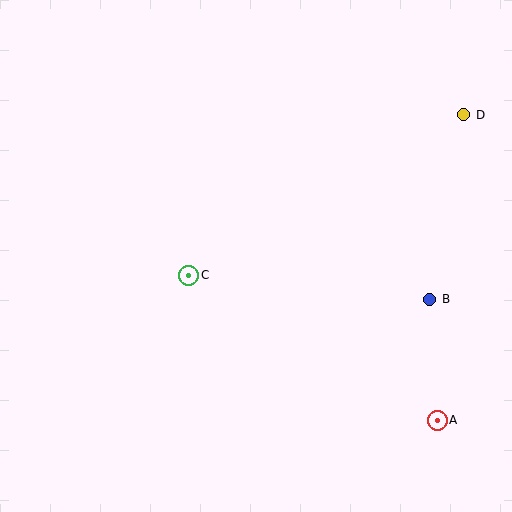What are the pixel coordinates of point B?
Point B is at (430, 299).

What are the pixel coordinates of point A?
Point A is at (437, 420).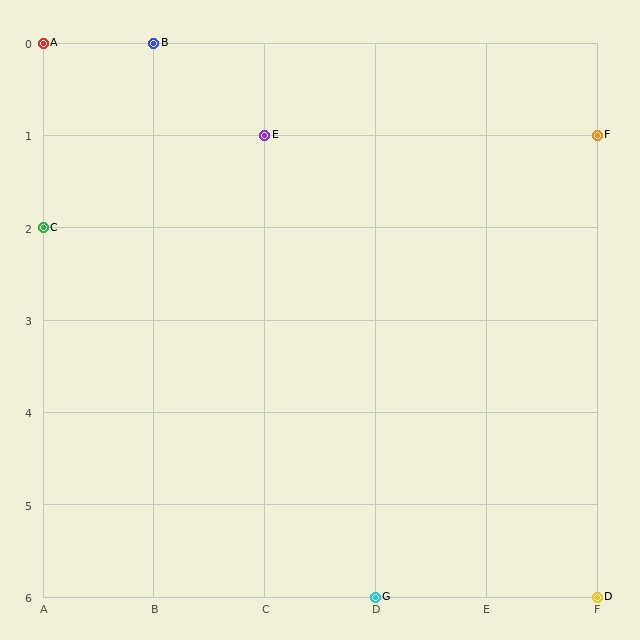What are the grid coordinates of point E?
Point E is at grid coordinates (C, 1).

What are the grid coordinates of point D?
Point D is at grid coordinates (F, 6).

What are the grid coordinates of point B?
Point B is at grid coordinates (B, 0).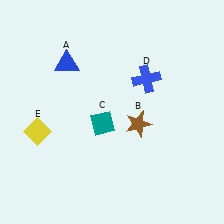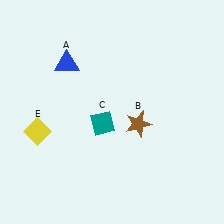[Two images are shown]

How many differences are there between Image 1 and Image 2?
There is 1 difference between the two images.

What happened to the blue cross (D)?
The blue cross (D) was removed in Image 2. It was in the top-right area of Image 1.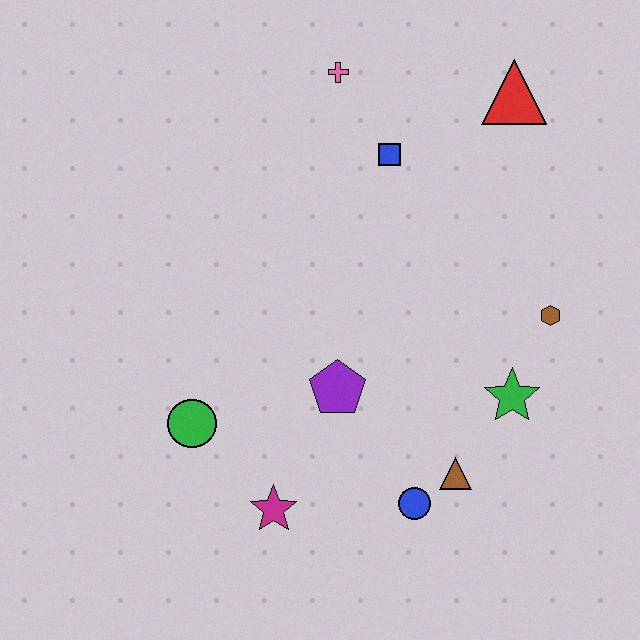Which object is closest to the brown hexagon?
The green star is closest to the brown hexagon.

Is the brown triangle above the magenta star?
Yes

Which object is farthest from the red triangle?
The magenta star is farthest from the red triangle.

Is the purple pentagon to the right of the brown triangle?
No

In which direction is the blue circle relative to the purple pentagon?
The blue circle is below the purple pentagon.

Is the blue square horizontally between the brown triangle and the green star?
No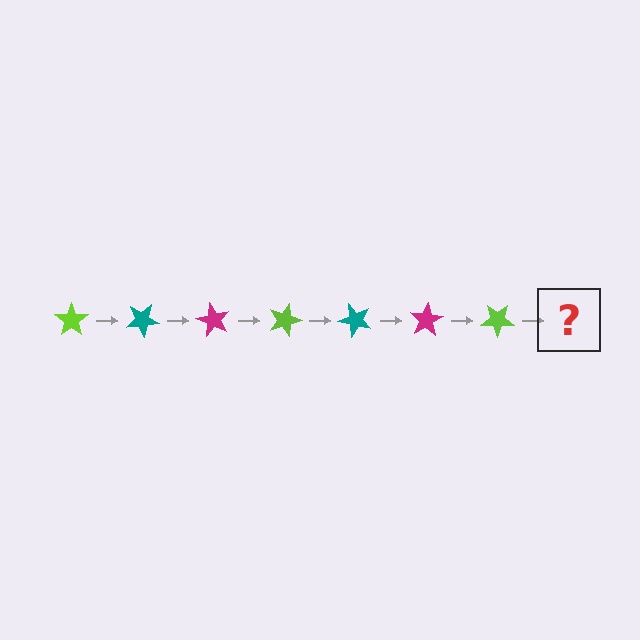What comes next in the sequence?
The next element should be a teal star, rotated 210 degrees from the start.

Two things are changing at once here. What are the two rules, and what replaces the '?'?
The two rules are that it rotates 30 degrees each step and the color cycles through lime, teal, and magenta. The '?' should be a teal star, rotated 210 degrees from the start.